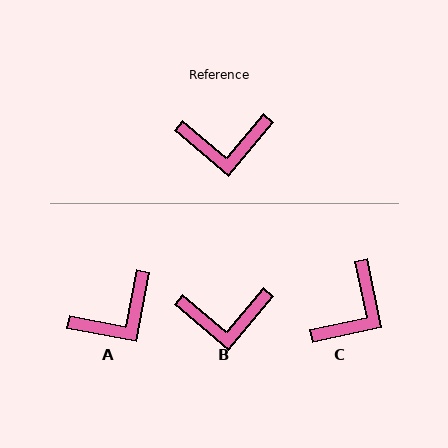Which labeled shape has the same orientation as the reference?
B.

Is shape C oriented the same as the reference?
No, it is off by about 52 degrees.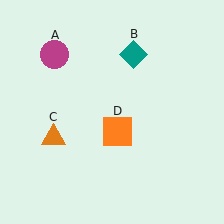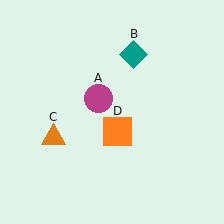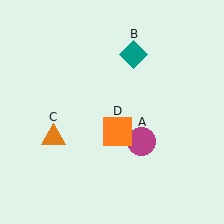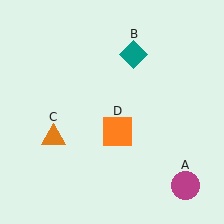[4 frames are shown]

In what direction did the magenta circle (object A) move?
The magenta circle (object A) moved down and to the right.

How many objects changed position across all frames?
1 object changed position: magenta circle (object A).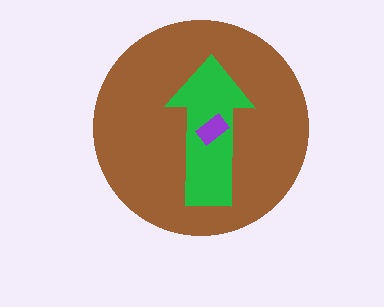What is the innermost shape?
The purple rectangle.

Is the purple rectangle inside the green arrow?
Yes.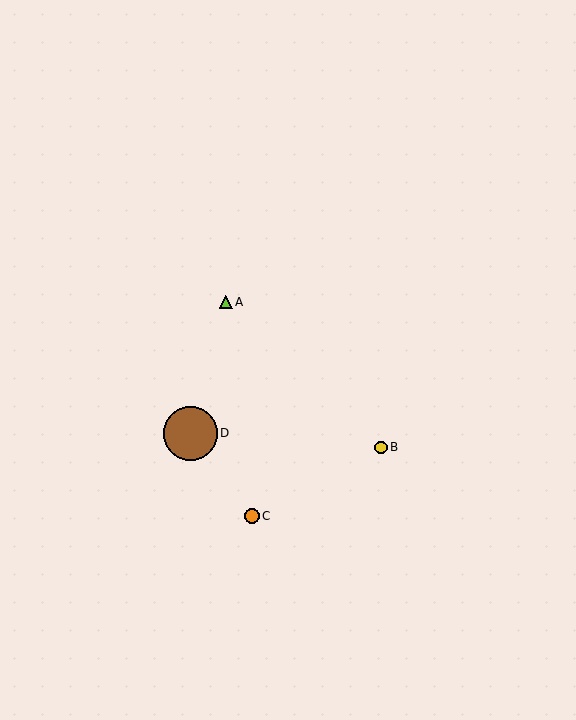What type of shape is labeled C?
Shape C is an orange circle.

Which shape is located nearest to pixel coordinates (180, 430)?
The brown circle (labeled D) at (190, 433) is nearest to that location.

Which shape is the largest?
The brown circle (labeled D) is the largest.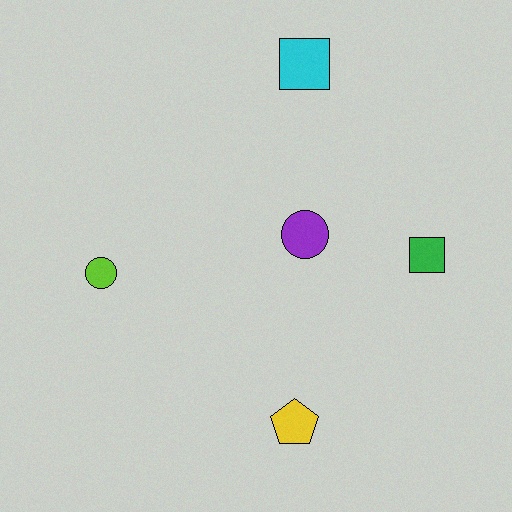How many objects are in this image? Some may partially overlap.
There are 5 objects.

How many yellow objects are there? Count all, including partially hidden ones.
There is 1 yellow object.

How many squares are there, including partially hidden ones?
There are 2 squares.